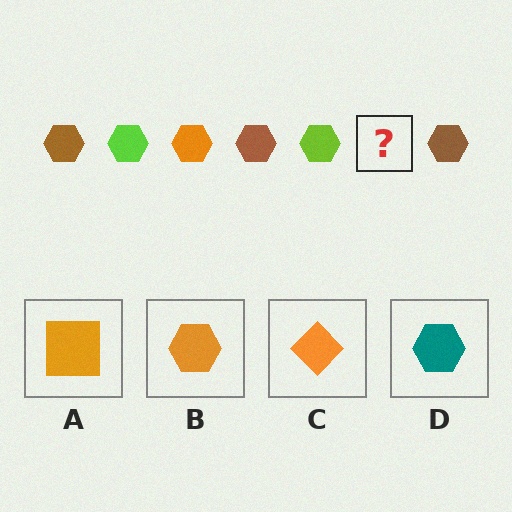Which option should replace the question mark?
Option B.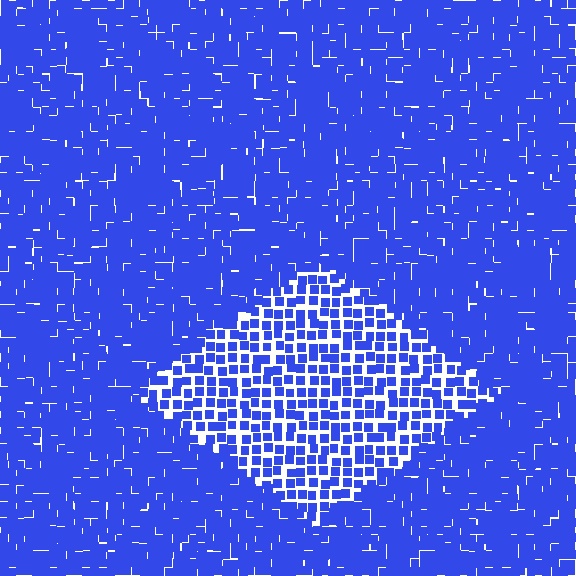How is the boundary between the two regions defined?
The boundary is defined by a change in element density (approximately 1.9x ratio). All elements are the same color, size, and shape.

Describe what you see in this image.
The image contains small blue elements arranged at two different densities. A diamond-shaped region is visible where the elements are less densely packed than the surrounding area.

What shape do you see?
I see a diamond.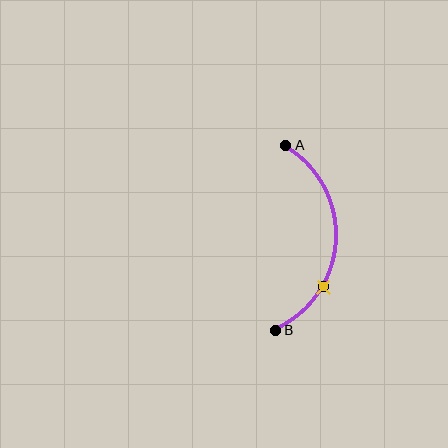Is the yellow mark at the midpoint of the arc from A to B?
No. The yellow mark lies on the arc but is closer to endpoint B. The arc midpoint would be at the point on the curve equidistant along the arc from both A and B.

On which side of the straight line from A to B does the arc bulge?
The arc bulges to the right of the straight line connecting A and B.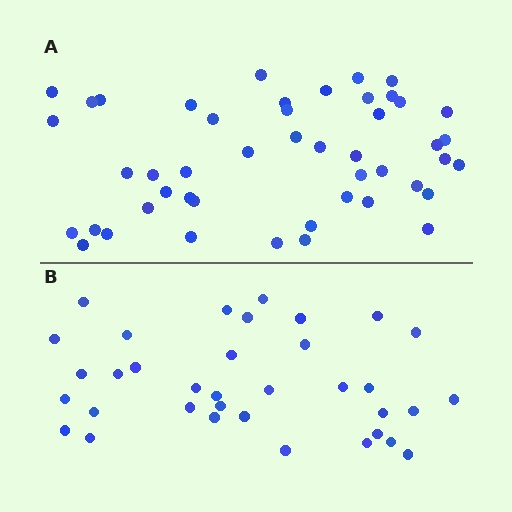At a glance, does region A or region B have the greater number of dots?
Region A (the top region) has more dots.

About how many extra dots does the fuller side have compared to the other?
Region A has roughly 12 or so more dots than region B.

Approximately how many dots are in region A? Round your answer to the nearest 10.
About 50 dots. (The exact count is 47, which rounds to 50.)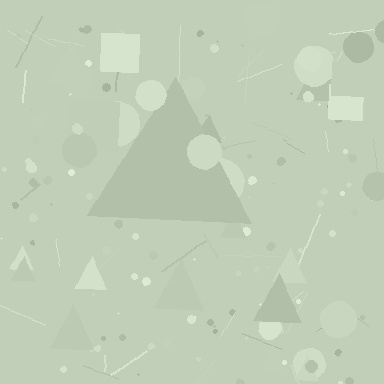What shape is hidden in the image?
A triangle is hidden in the image.